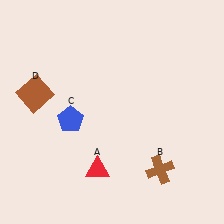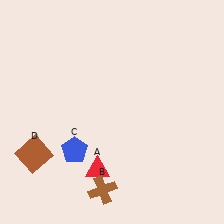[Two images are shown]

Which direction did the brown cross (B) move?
The brown cross (B) moved left.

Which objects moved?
The objects that moved are: the brown cross (B), the blue pentagon (C), the brown square (D).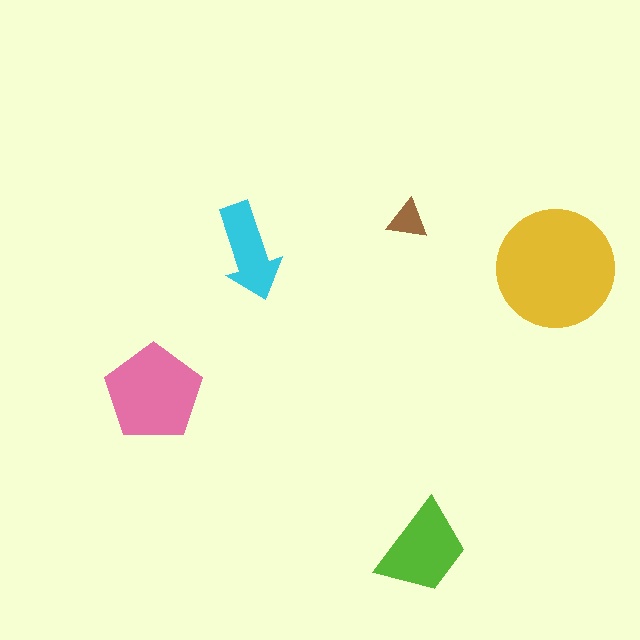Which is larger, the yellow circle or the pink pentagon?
The yellow circle.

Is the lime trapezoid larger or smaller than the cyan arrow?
Larger.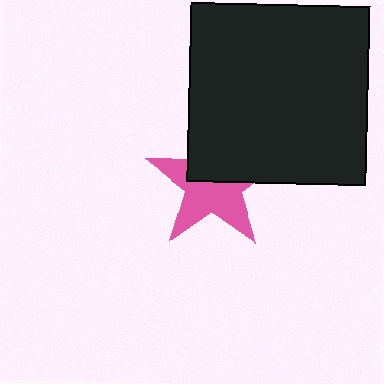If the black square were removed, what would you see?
You would see the complete pink star.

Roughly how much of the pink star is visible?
About half of it is visible (roughly 57%).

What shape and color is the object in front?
The object in front is a black square.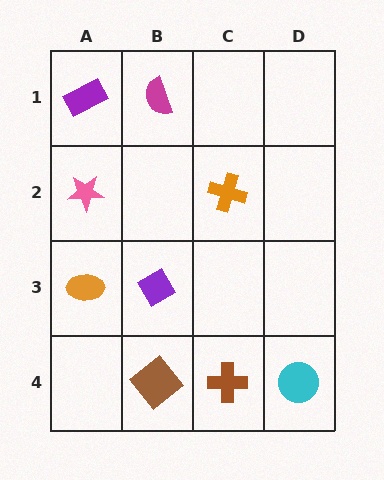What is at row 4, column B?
A brown diamond.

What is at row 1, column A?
A purple rectangle.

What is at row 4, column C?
A brown cross.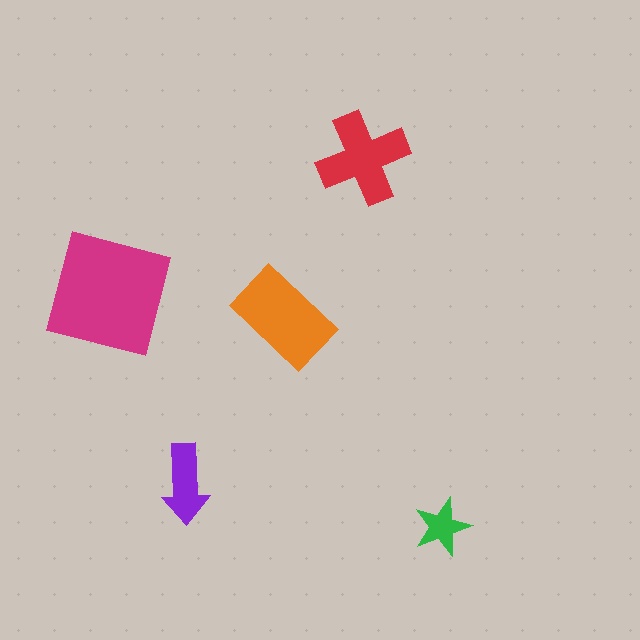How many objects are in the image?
There are 5 objects in the image.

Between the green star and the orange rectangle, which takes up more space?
The orange rectangle.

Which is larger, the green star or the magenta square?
The magenta square.